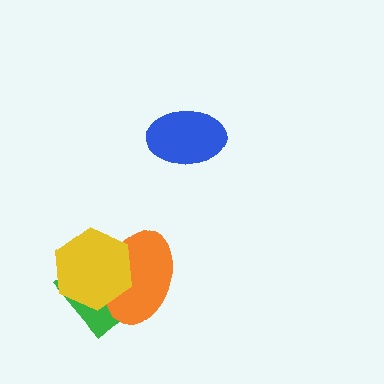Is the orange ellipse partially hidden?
Yes, it is partially covered by another shape.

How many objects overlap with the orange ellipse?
2 objects overlap with the orange ellipse.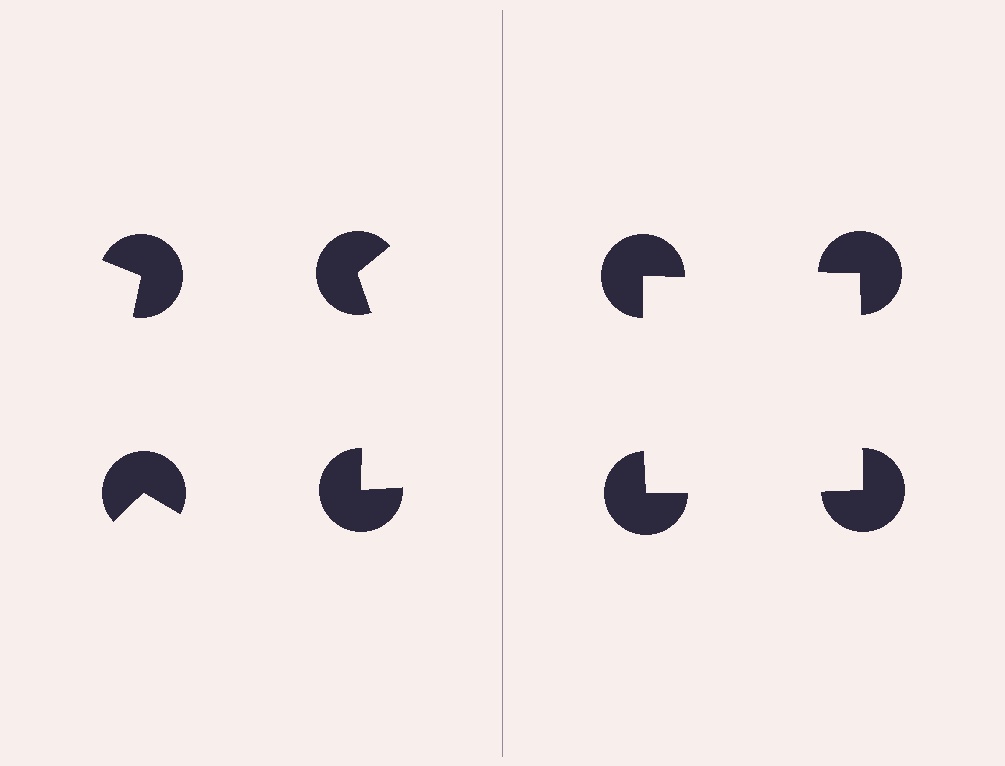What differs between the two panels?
The pac-man discs are positioned identically on both sides; only the wedge orientations differ. On the right they align to a square; on the left they are misaligned.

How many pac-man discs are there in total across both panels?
8 — 4 on each side.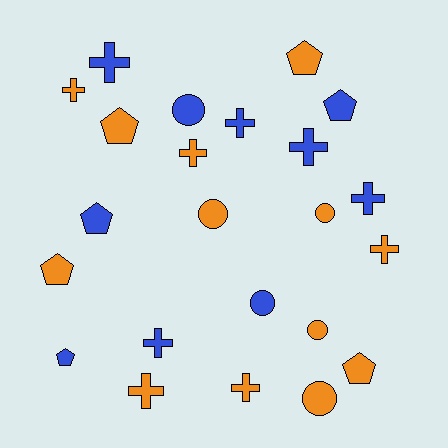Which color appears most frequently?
Orange, with 13 objects.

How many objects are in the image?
There are 23 objects.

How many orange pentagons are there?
There are 4 orange pentagons.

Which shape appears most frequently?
Cross, with 10 objects.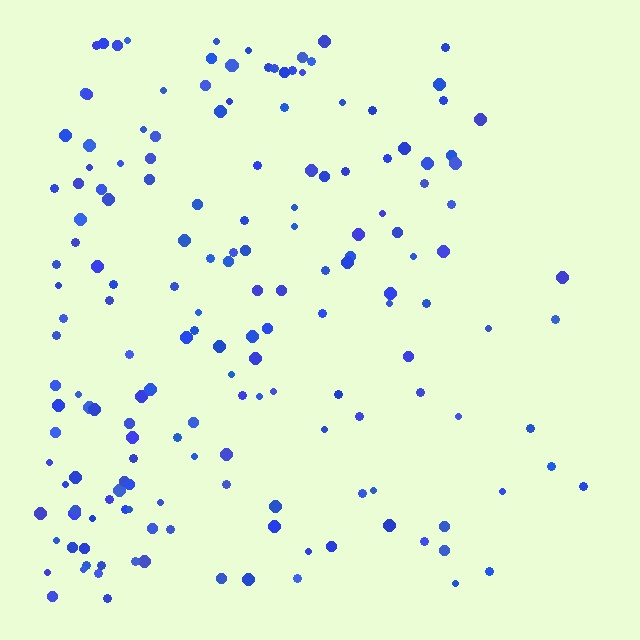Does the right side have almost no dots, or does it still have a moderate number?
Still a moderate number, just noticeably fewer than the left.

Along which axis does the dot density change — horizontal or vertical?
Horizontal.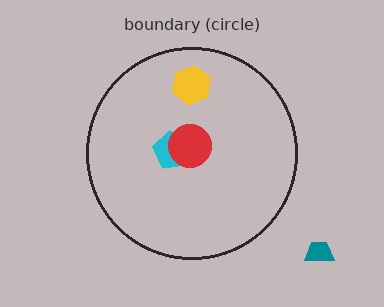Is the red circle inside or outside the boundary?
Inside.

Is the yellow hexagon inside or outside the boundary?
Inside.